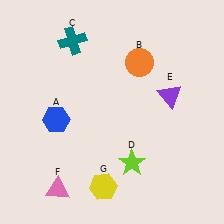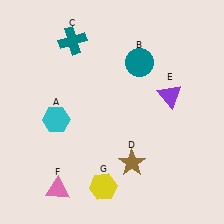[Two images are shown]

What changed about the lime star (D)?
In Image 1, D is lime. In Image 2, it changed to brown.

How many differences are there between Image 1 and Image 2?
There are 3 differences between the two images.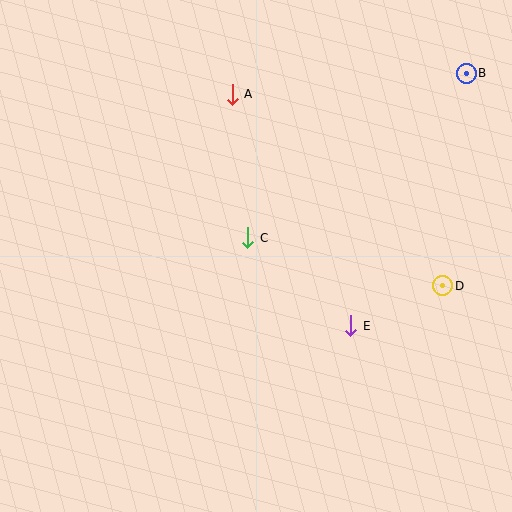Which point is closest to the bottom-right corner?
Point D is closest to the bottom-right corner.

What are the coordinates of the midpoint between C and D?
The midpoint between C and D is at (345, 262).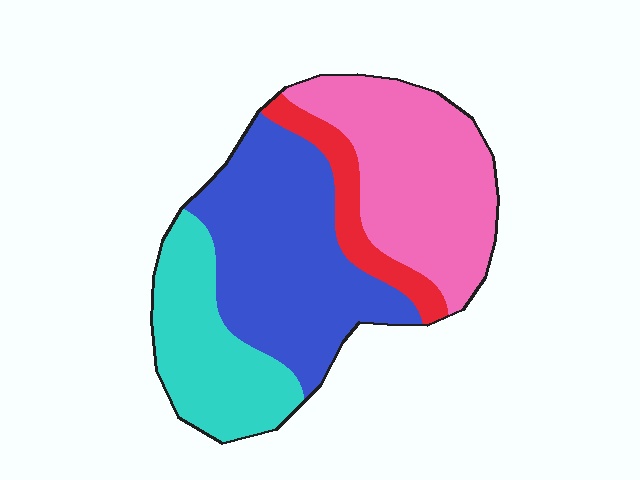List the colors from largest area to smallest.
From largest to smallest: blue, pink, cyan, red.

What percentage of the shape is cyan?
Cyan takes up about one fifth (1/5) of the shape.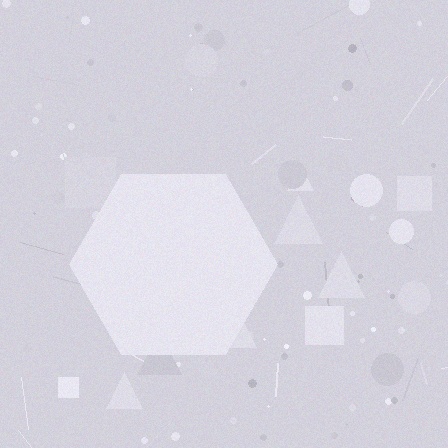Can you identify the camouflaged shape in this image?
The camouflaged shape is a hexagon.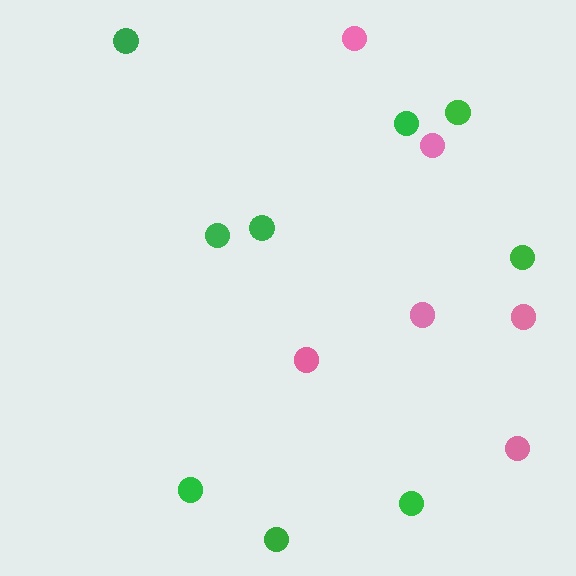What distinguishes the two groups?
There are 2 groups: one group of green circles (9) and one group of pink circles (6).